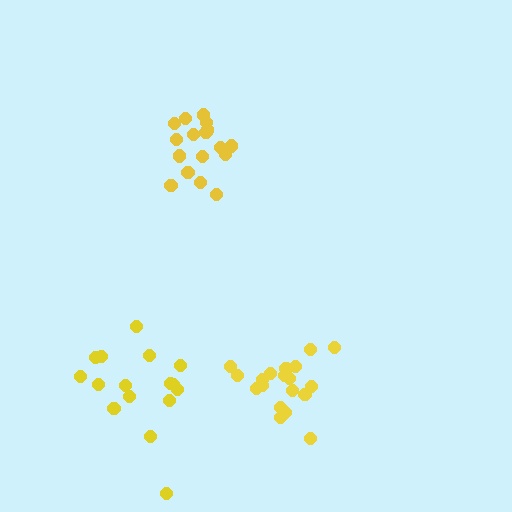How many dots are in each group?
Group 1: 17 dots, Group 2: 19 dots, Group 3: 16 dots (52 total).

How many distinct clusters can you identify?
There are 3 distinct clusters.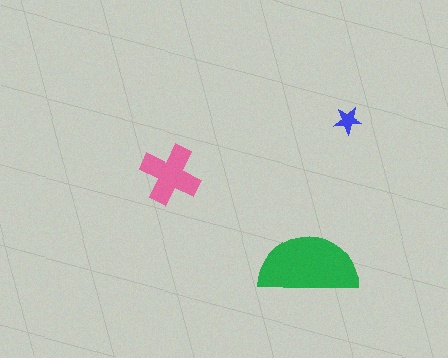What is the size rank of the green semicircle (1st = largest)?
1st.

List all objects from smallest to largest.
The blue star, the pink cross, the green semicircle.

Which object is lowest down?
The green semicircle is bottommost.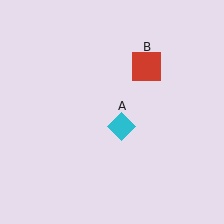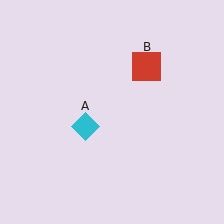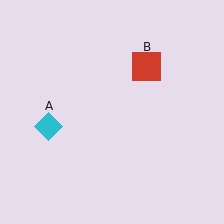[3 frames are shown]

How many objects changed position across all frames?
1 object changed position: cyan diamond (object A).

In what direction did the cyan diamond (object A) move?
The cyan diamond (object A) moved left.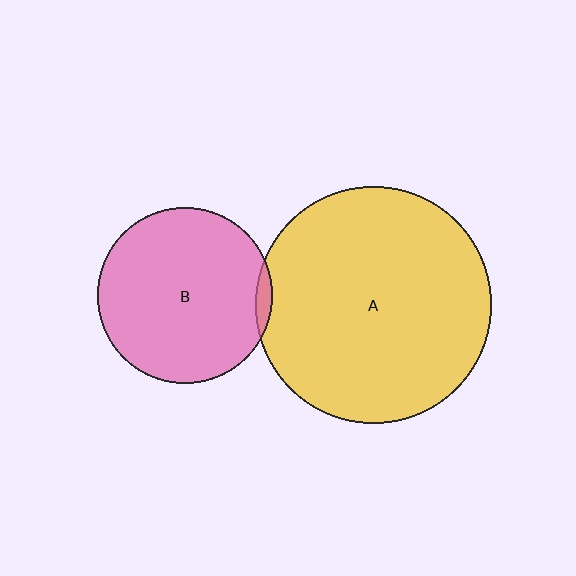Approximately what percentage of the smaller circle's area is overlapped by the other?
Approximately 5%.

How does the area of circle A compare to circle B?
Approximately 1.8 times.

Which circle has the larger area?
Circle A (yellow).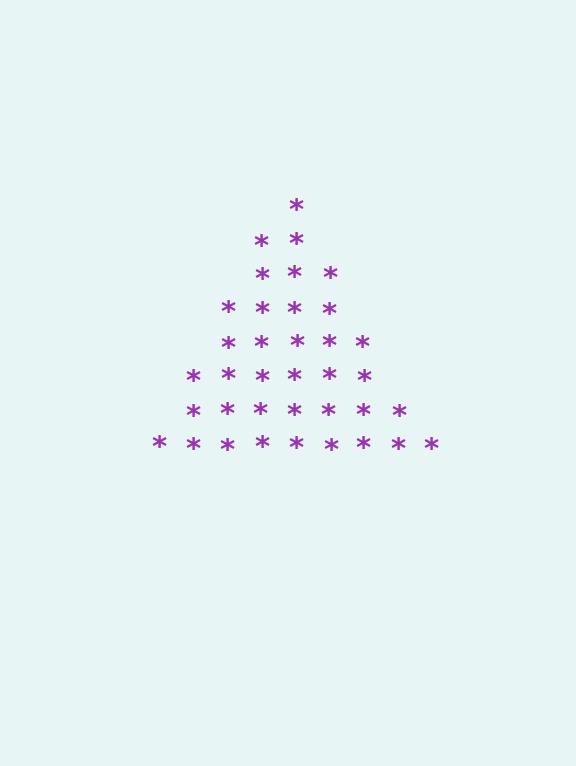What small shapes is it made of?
It is made of small asterisks.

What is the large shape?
The large shape is a triangle.